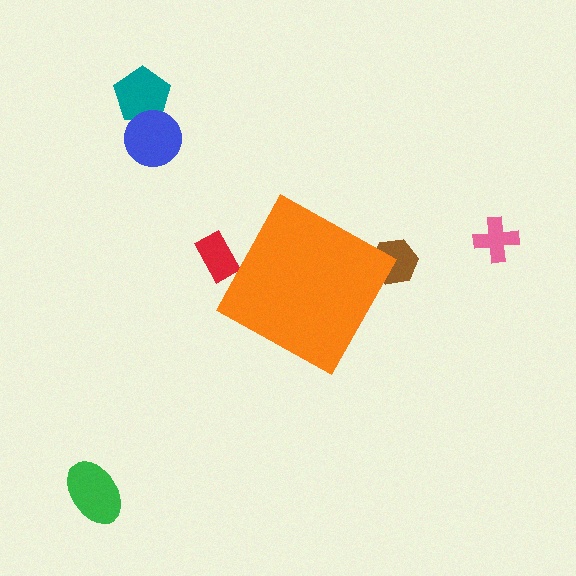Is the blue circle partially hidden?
No, the blue circle is fully visible.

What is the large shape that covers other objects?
An orange diamond.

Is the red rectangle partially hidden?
Yes, the red rectangle is partially hidden behind the orange diamond.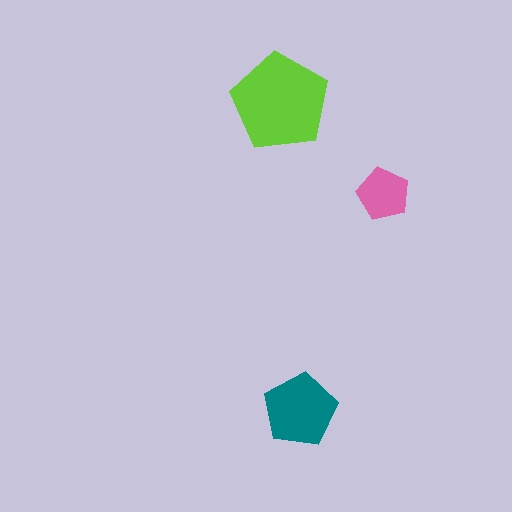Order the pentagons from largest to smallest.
the lime one, the teal one, the pink one.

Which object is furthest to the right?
The pink pentagon is rightmost.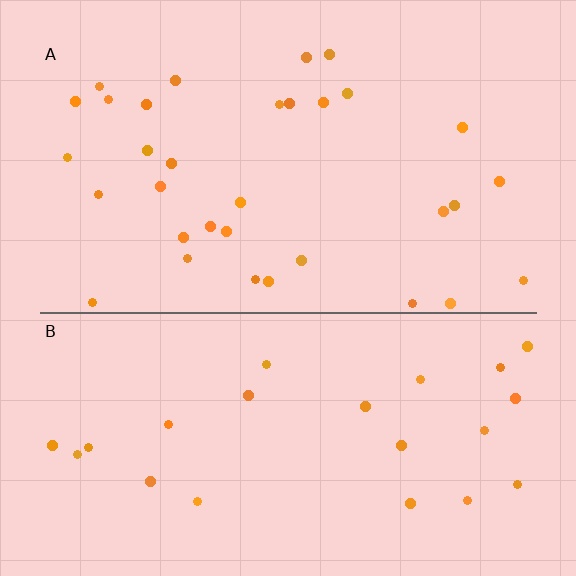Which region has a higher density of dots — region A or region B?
A (the top).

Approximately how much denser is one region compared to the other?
Approximately 1.5× — region A over region B.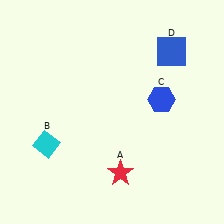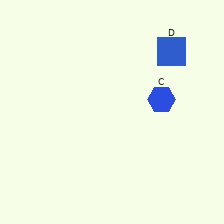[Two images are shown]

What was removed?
The red star (A), the cyan diamond (B) were removed in Image 2.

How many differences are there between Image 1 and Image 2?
There are 2 differences between the two images.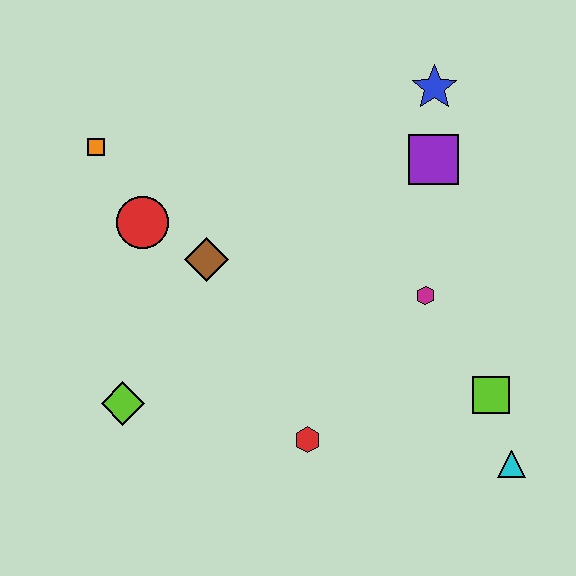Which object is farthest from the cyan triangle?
The orange square is farthest from the cyan triangle.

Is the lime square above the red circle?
No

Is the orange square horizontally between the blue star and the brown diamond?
No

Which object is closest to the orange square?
The red circle is closest to the orange square.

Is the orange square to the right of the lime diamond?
No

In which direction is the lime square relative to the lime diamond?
The lime square is to the right of the lime diamond.